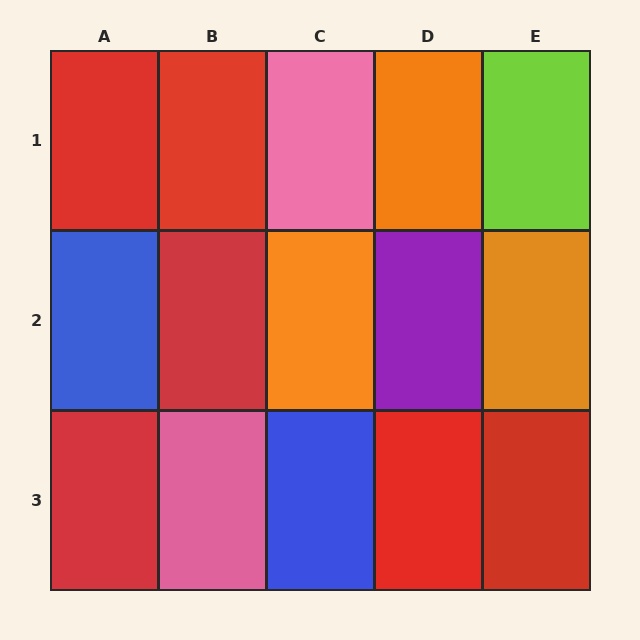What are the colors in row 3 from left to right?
Red, pink, blue, red, red.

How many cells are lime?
1 cell is lime.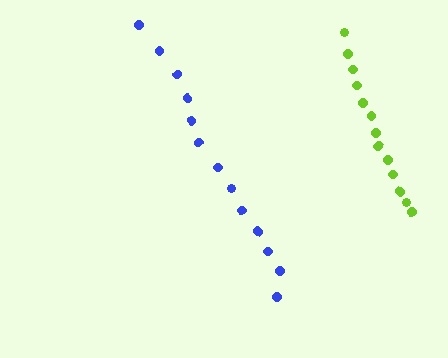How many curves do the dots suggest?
There are 2 distinct paths.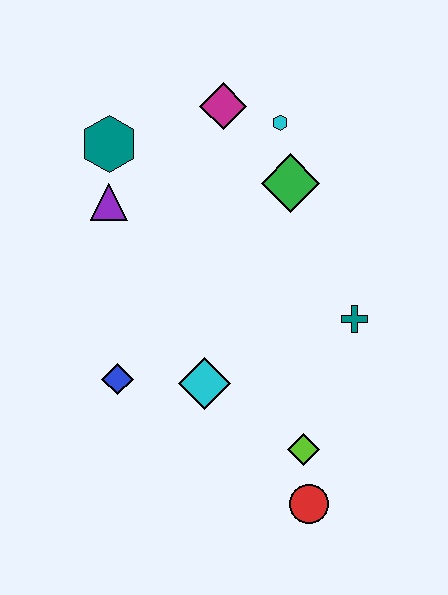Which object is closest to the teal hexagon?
The purple triangle is closest to the teal hexagon.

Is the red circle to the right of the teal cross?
No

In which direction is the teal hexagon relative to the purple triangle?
The teal hexagon is above the purple triangle.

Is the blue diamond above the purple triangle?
No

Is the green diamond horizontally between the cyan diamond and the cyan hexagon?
No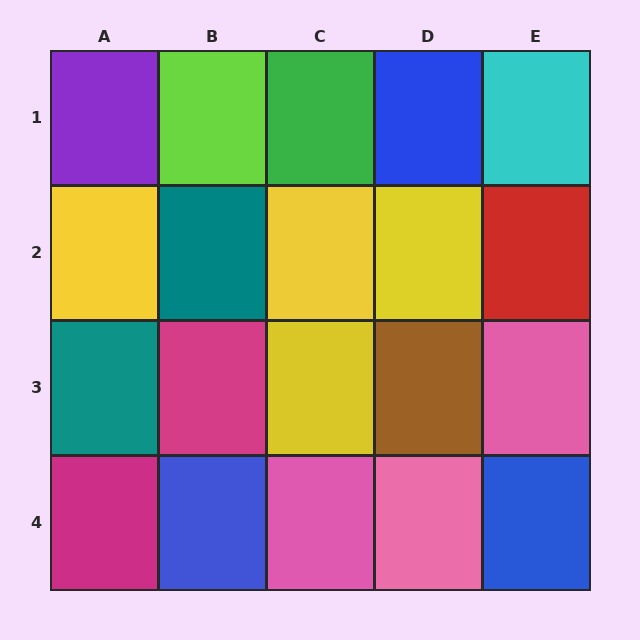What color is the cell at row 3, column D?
Brown.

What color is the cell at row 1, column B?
Lime.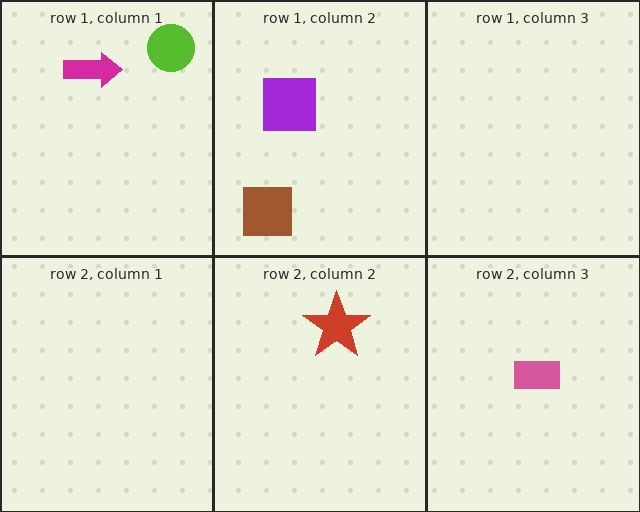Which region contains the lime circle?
The row 1, column 1 region.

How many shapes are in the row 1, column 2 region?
2.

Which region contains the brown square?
The row 1, column 2 region.